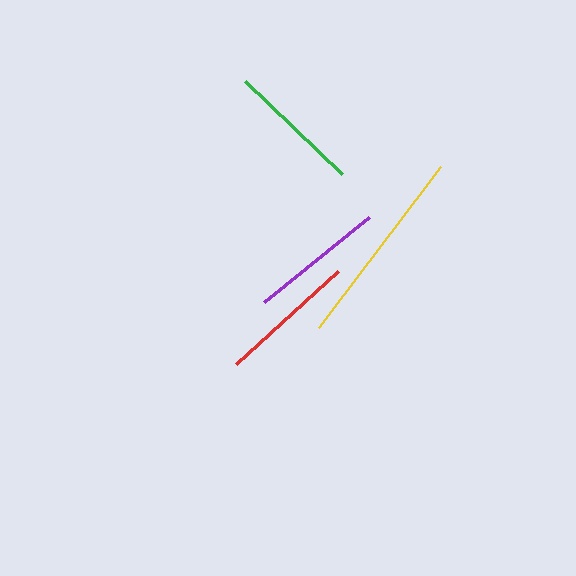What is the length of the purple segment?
The purple segment is approximately 135 pixels long.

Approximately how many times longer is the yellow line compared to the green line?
The yellow line is approximately 1.5 times the length of the green line.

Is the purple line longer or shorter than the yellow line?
The yellow line is longer than the purple line.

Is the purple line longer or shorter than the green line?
The purple line is longer than the green line.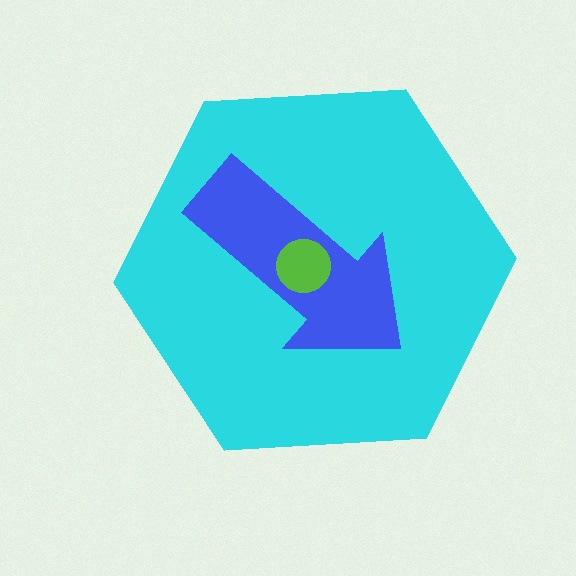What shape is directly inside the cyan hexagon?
The blue arrow.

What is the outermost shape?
The cyan hexagon.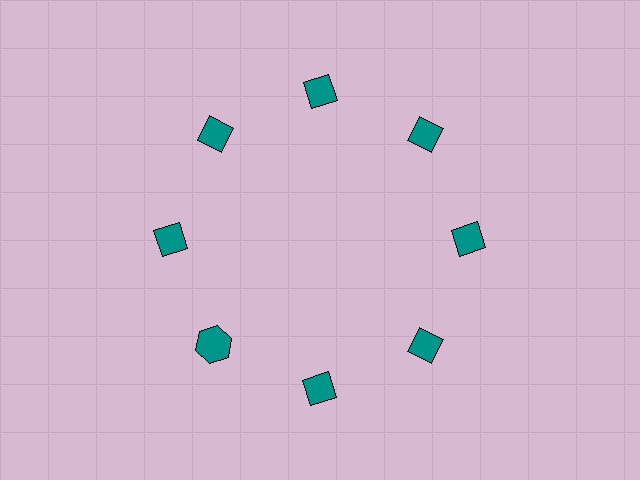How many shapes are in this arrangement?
There are 8 shapes arranged in a ring pattern.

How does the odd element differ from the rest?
It has a different shape: hexagon instead of diamond.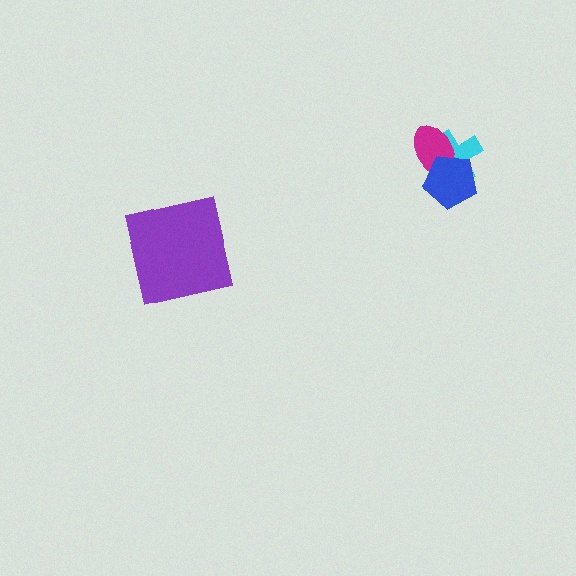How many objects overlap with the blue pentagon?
2 objects overlap with the blue pentagon.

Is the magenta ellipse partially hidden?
Yes, it is partially covered by another shape.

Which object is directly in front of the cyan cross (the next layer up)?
The magenta ellipse is directly in front of the cyan cross.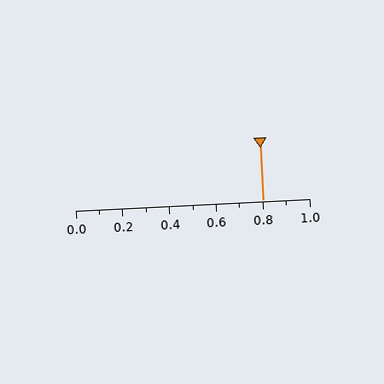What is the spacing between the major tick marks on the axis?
The major ticks are spaced 0.2 apart.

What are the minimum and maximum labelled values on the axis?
The axis runs from 0.0 to 1.0.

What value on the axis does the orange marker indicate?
The marker indicates approximately 0.8.